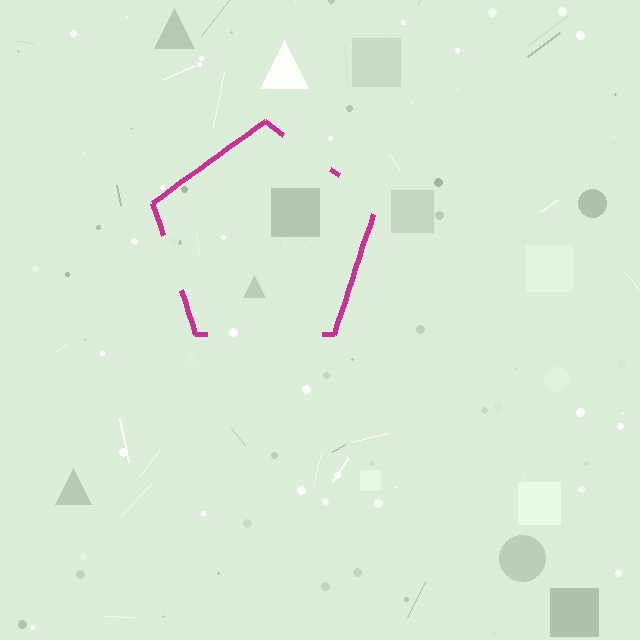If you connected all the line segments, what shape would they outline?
They would outline a pentagon.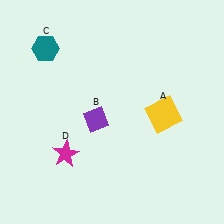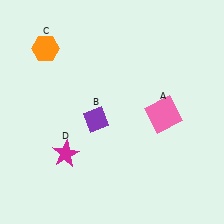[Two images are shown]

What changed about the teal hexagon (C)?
In Image 1, C is teal. In Image 2, it changed to orange.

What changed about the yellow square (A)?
In Image 1, A is yellow. In Image 2, it changed to pink.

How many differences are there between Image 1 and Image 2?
There are 2 differences between the two images.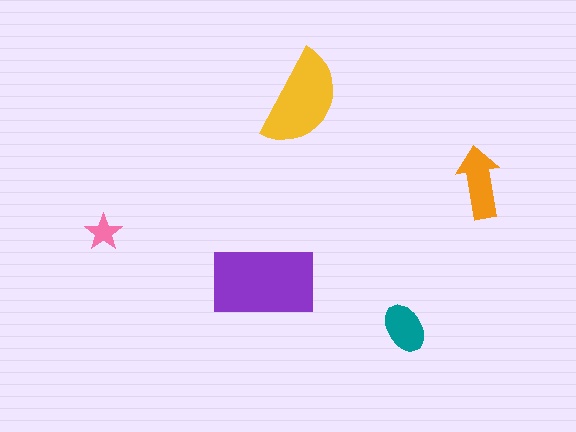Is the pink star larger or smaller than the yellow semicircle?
Smaller.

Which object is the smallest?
The pink star.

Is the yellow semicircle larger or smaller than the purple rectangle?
Smaller.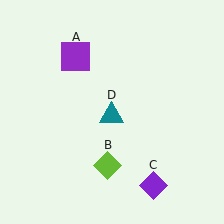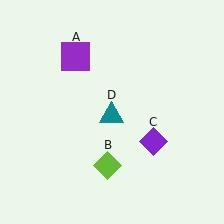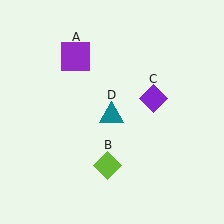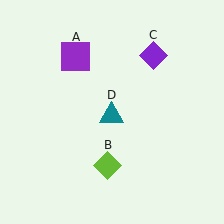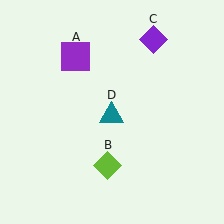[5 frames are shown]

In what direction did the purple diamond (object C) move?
The purple diamond (object C) moved up.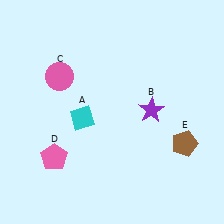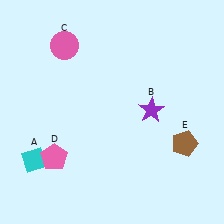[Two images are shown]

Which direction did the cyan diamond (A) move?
The cyan diamond (A) moved left.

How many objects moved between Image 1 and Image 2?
2 objects moved between the two images.